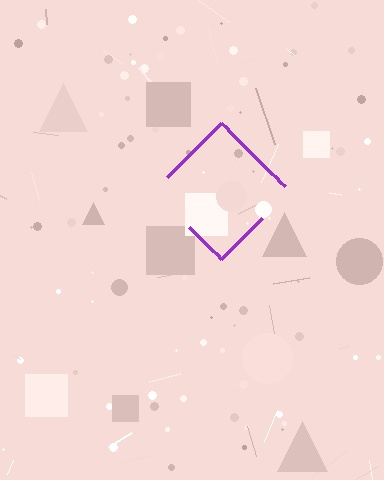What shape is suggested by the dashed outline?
The dashed outline suggests a diamond.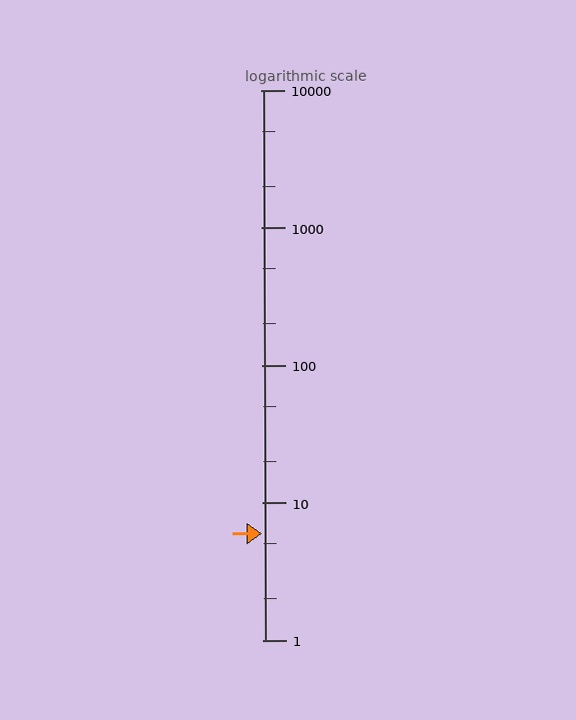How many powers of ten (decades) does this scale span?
The scale spans 4 decades, from 1 to 10000.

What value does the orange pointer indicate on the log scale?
The pointer indicates approximately 6.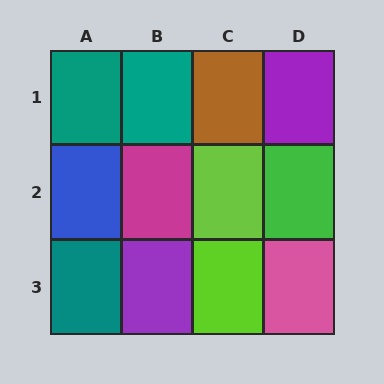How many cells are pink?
1 cell is pink.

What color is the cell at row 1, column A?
Teal.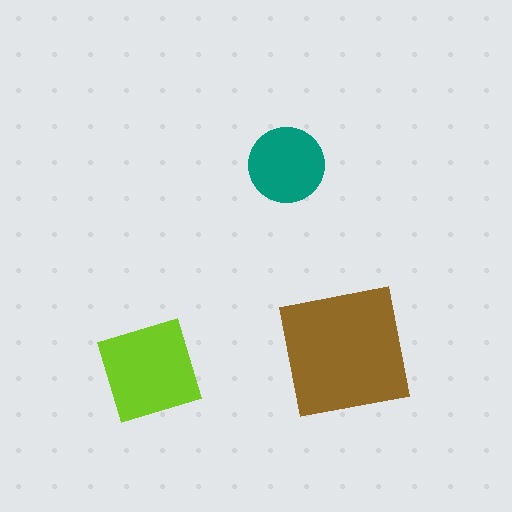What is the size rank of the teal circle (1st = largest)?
3rd.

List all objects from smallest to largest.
The teal circle, the lime diamond, the brown square.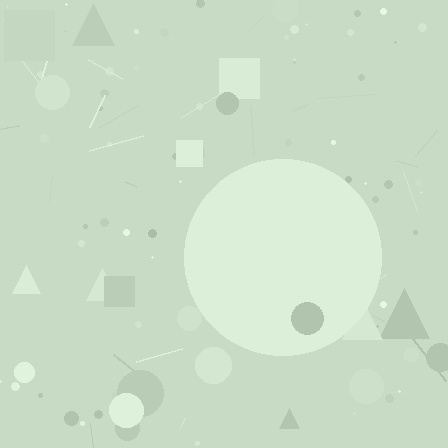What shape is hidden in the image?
A circle is hidden in the image.